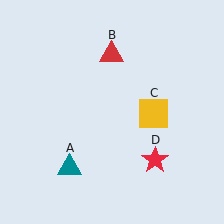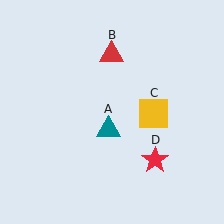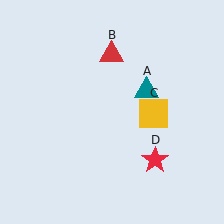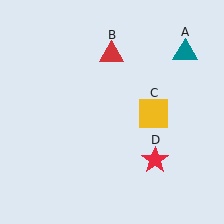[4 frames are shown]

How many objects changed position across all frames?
1 object changed position: teal triangle (object A).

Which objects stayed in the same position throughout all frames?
Red triangle (object B) and yellow square (object C) and red star (object D) remained stationary.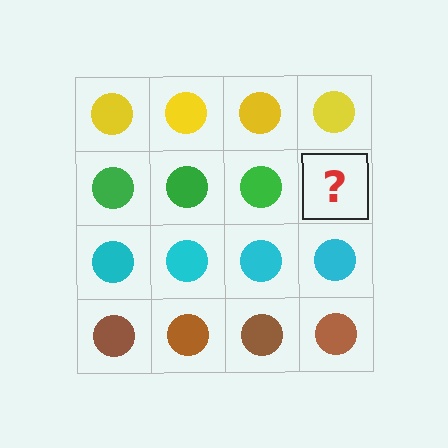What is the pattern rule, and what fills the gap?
The rule is that each row has a consistent color. The gap should be filled with a green circle.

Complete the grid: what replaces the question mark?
The question mark should be replaced with a green circle.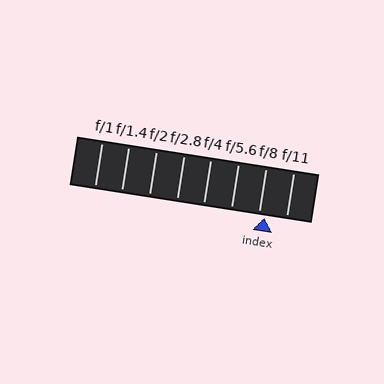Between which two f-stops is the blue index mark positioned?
The index mark is between f/8 and f/11.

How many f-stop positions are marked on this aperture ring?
There are 8 f-stop positions marked.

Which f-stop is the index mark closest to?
The index mark is closest to f/8.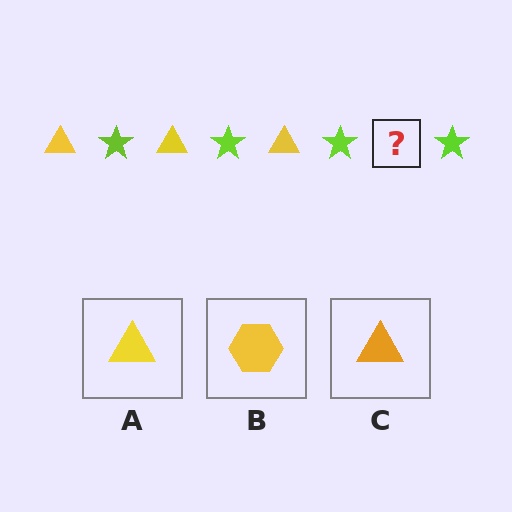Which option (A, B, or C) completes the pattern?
A.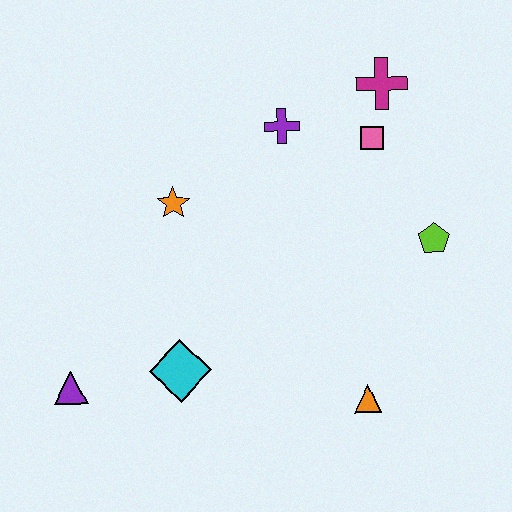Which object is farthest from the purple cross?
The purple triangle is farthest from the purple cross.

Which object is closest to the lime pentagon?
The pink square is closest to the lime pentagon.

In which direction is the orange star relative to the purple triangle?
The orange star is above the purple triangle.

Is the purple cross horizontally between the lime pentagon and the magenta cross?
No